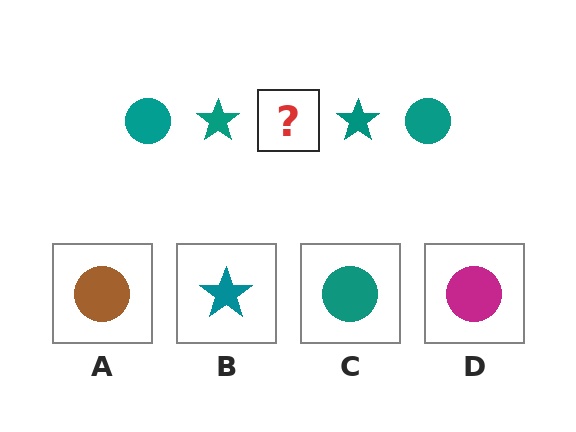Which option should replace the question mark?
Option C.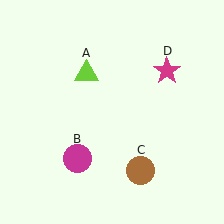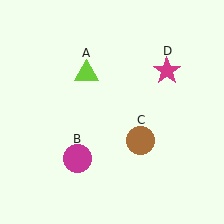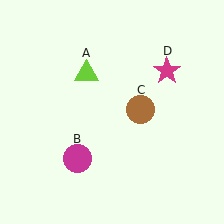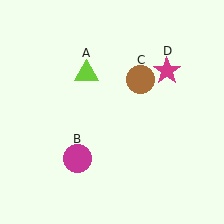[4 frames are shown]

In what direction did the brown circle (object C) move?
The brown circle (object C) moved up.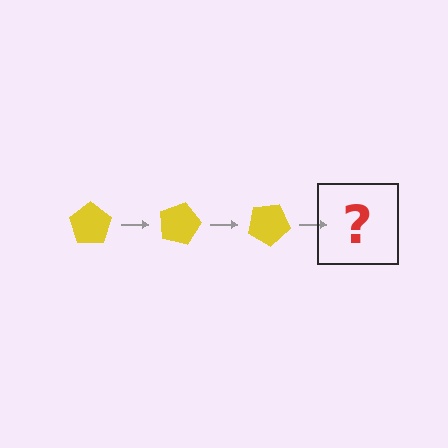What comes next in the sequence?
The next element should be a yellow pentagon rotated 45 degrees.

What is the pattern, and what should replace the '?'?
The pattern is that the pentagon rotates 15 degrees each step. The '?' should be a yellow pentagon rotated 45 degrees.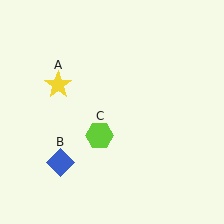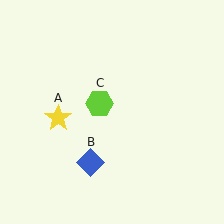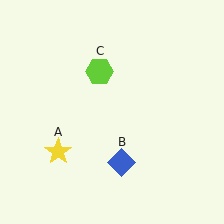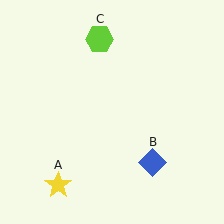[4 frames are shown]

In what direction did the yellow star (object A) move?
The yellow star (object A) moved down.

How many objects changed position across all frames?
3 objects changed position: yellow star (object A), blue diamond (object B), lime hexagon (object C).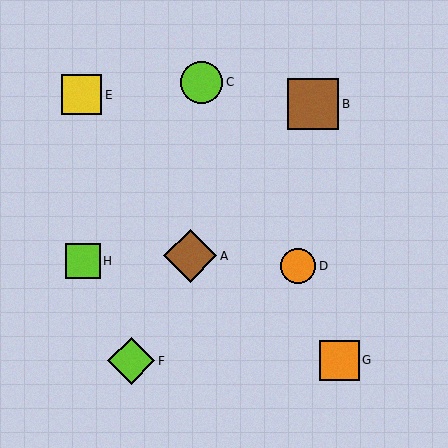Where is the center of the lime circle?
The center of the lime circle is at (202, 82).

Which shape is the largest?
The brown diamond (labeled A) is the largest.